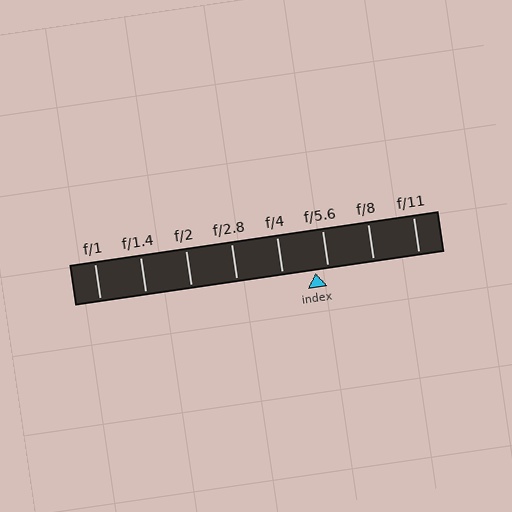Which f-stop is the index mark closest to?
The index mark is closest to f/5.6.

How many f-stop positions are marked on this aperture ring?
There are 8 f-stop positions marked.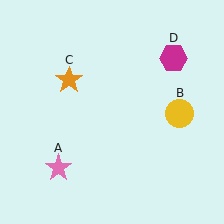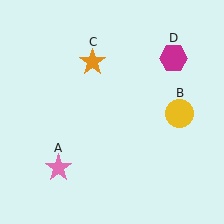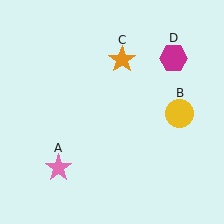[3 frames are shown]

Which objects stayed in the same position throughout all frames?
Pink star (object A) and yellow circle (object B) and magenta hexagon (object D) remained stationary.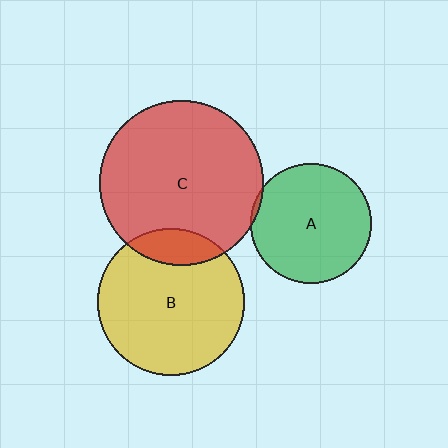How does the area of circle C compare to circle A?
Approximately 1.9 times.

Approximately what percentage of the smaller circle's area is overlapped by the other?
Approximately 15%.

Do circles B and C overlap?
Yes.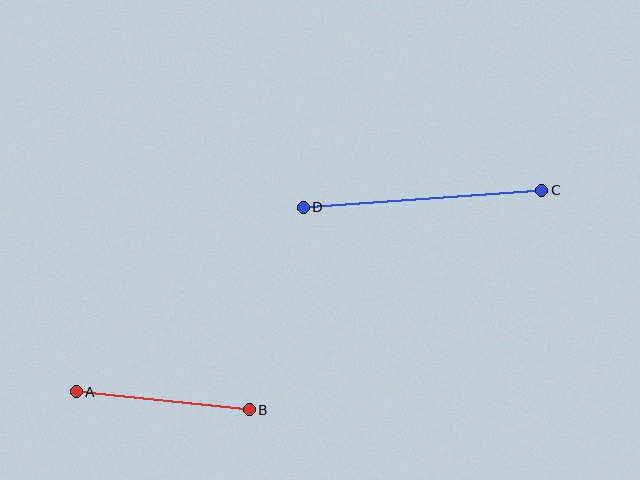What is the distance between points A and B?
The distance is approximately 174 pixels.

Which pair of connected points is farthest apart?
Points C and D are farthest apart.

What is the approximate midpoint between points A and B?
The midpoint is at approximately (163, 401) pixels.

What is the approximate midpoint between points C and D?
The midpoint is at approximately (423, 199) pixels.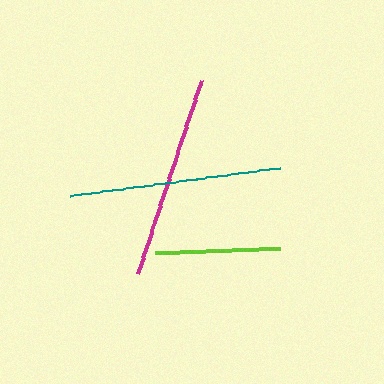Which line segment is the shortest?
The lime line is the shortest at approximately 125 pixels.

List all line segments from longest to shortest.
From longest to shortest: teal, magenta, lime.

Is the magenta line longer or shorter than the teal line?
The teal line is longer than the magenta line.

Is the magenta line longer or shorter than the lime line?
The magenta line is longer than the lime line.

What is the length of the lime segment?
The lime segment is approximately 125 pixels long.